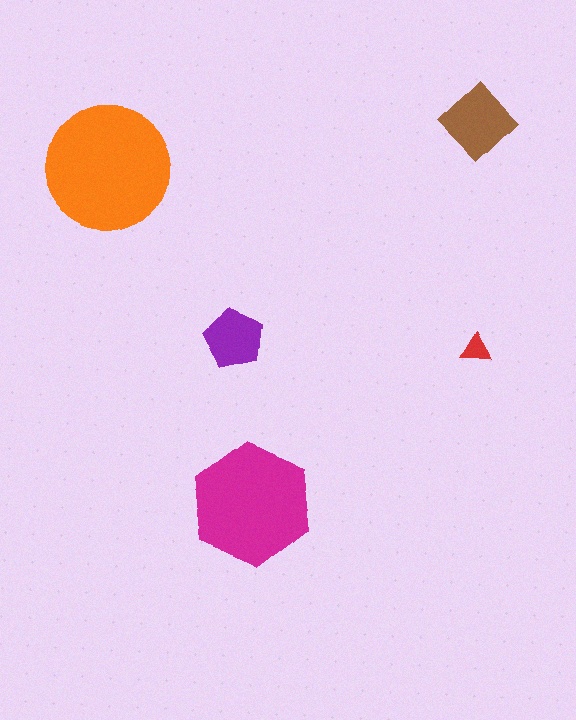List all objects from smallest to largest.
The red triangle, the purple pentagon, the brown diamond, the magenta hexagon, the orange circle.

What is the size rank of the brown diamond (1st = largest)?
3rd.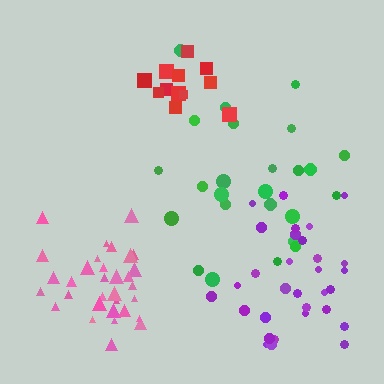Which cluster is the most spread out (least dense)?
Green.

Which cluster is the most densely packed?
Pink.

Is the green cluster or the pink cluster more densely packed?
Pink.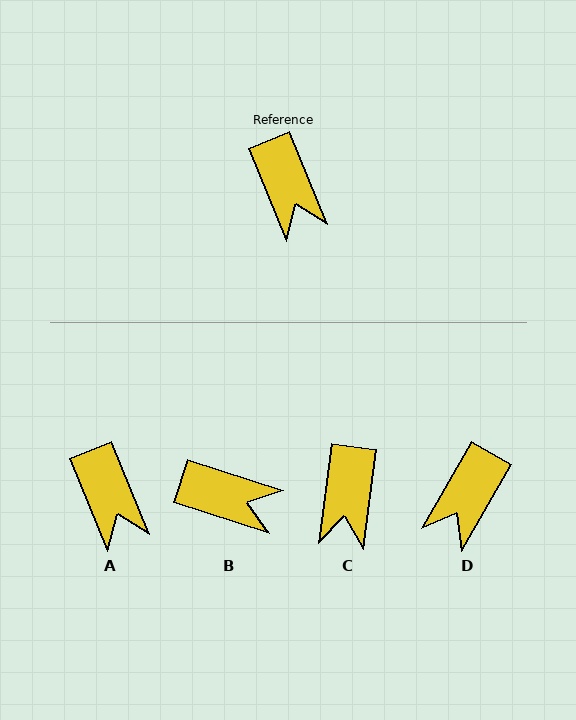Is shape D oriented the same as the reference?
No, it is off by about 52 degrees.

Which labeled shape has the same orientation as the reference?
A.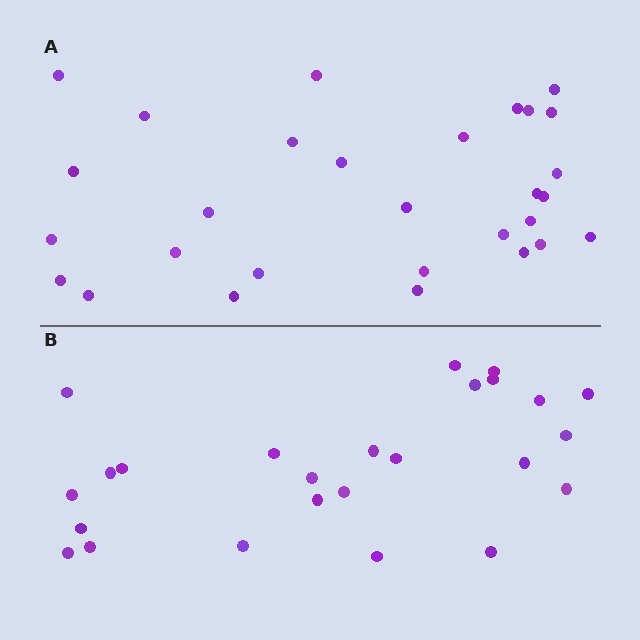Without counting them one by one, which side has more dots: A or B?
Region A (the top region) has more dots.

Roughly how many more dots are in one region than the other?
Region A has about 4 more dots than region B.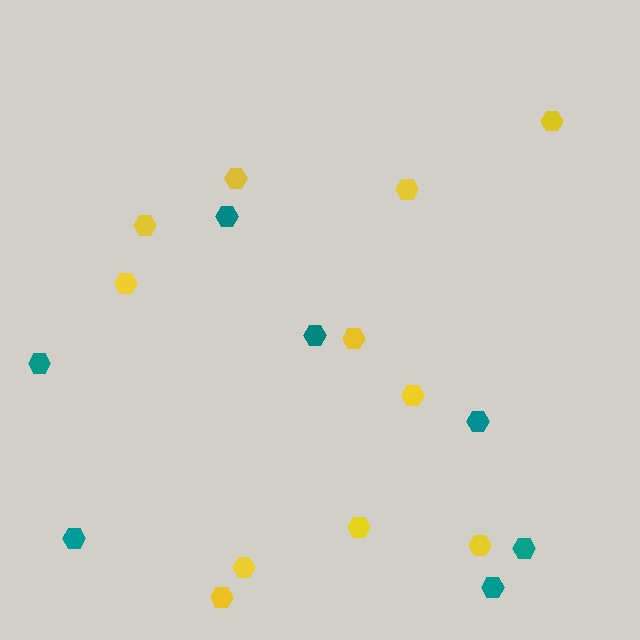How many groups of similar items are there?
There are 2 groups: one group of teal hexagons (7) and one group of yellow hexagons (11).